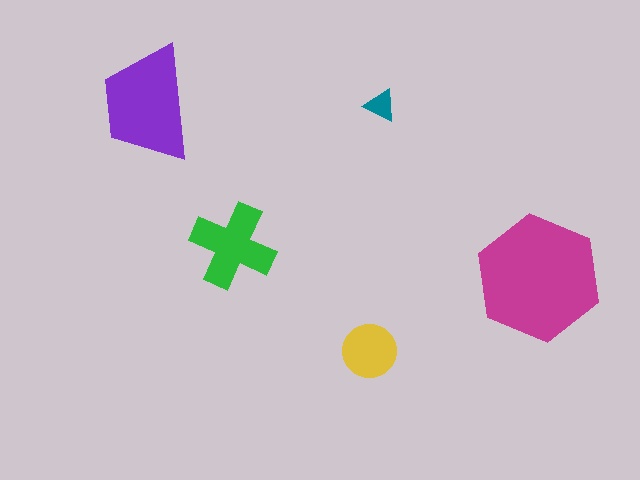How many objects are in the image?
There are 5 objects in the image.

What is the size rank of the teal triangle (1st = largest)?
5th.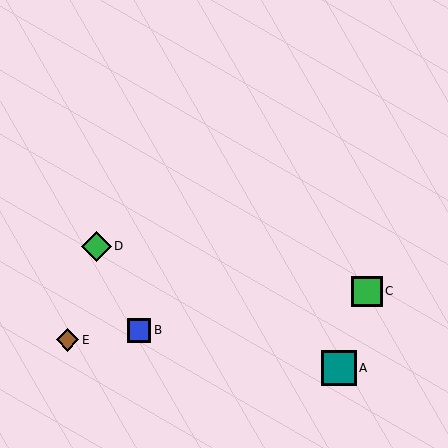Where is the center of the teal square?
The center of the teal square is at (339, 368).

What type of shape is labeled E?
Shape E is a brown diamond.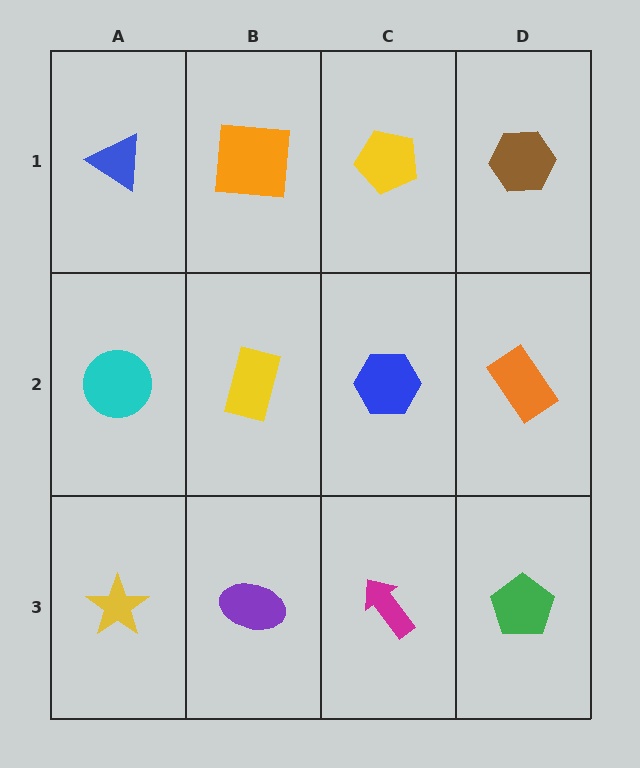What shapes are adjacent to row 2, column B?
An orange square (row 1, column B), a purple ellipse (row 3, column B), a cyan circle (row 2, column A), a blue hexagon (row 2, column C).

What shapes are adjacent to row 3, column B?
A yellow rectangle (row 2, column B), a yellow star (row 3, column A), a magenta arrow (row 3, column C).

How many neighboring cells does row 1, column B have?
3.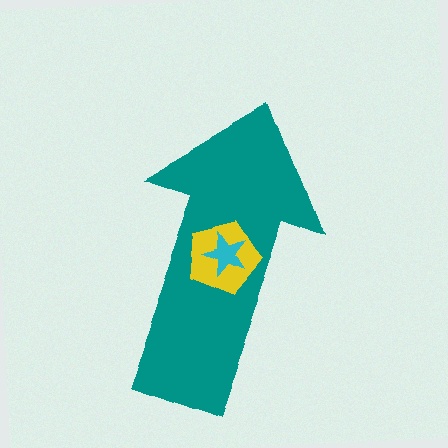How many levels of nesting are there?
3.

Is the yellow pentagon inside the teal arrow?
Yes.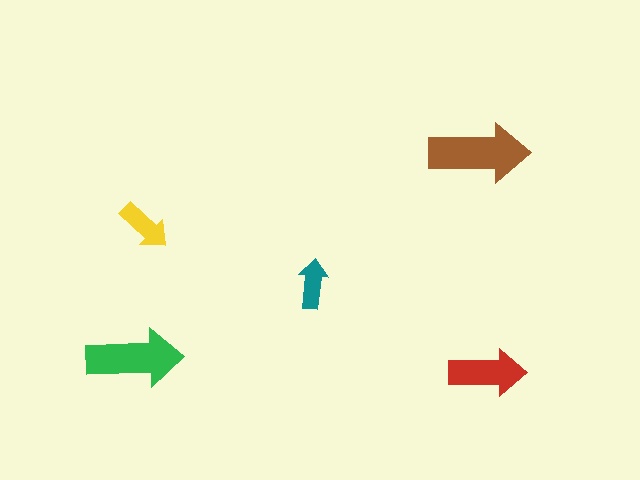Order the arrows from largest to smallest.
the brown one, the green one, the red one, the yellow one, the teal one.